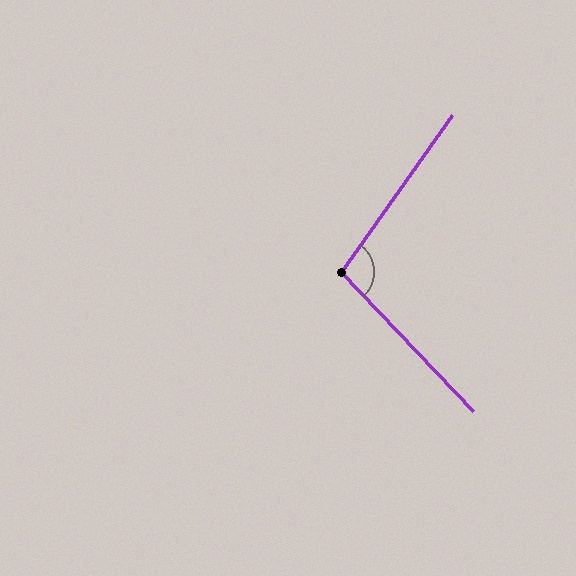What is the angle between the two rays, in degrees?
Approximately 101 degrees.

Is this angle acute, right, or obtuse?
It is obtuse.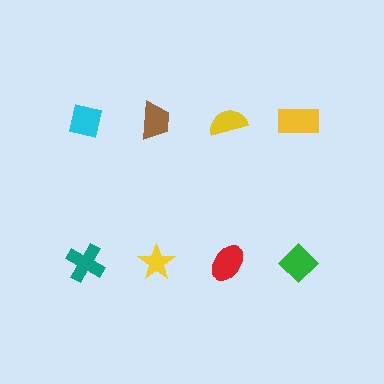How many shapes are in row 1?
4 shapes.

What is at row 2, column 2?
A yellow star.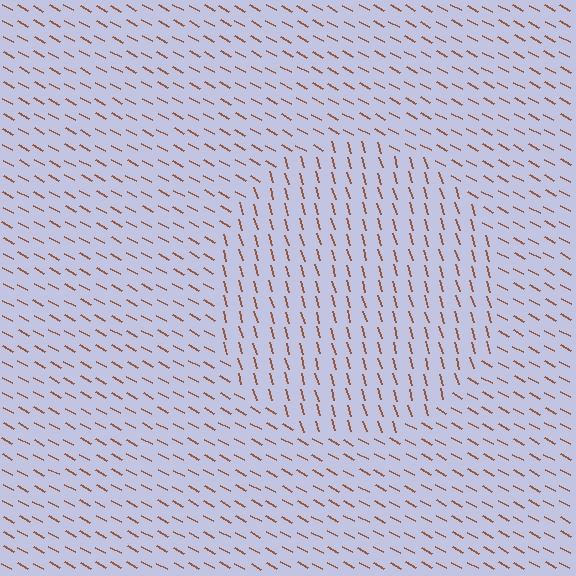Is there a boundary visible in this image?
Yes, there is a texture boundary formed by a change in line orientation.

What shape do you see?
I see a circle.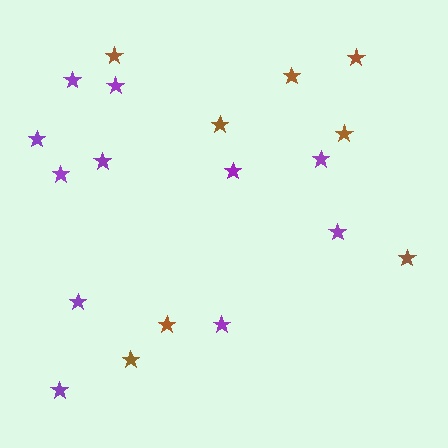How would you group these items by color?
There are 2 groups: one group of brown stars (8) and one group of purple stars (11).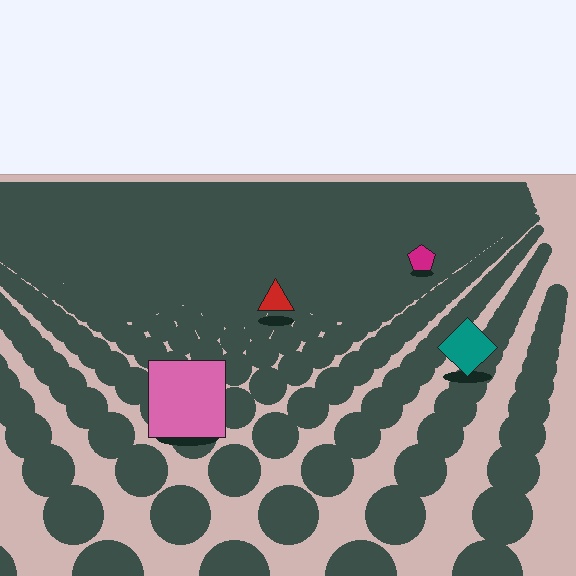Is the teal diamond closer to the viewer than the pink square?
No. The pink square is closer — you can tell from the texture gradient: the ground texture is coarser near it.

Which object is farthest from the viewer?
The magenta pentagon is farthest from the viewer. It appears smaller and the ground texture around it is denser.